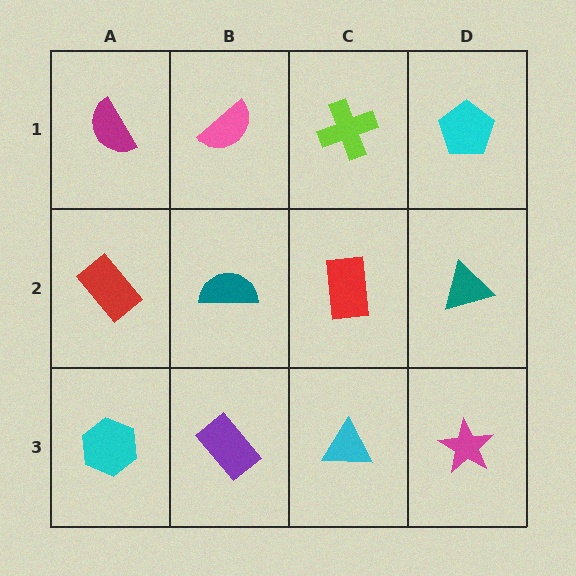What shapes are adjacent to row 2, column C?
A lime cross (row 1, column C), a cyan triangle (row 3, column C), a teal semicircle (row 2, column B), a teal triangle (row 2, column D).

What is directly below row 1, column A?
A red rectangle.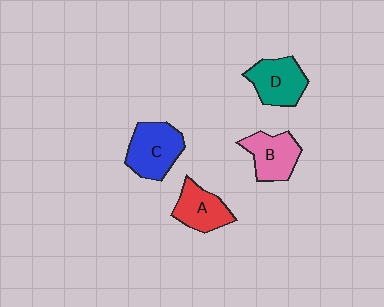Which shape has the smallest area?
Shape A (red).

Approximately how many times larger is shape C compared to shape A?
Approximately 1.3 times.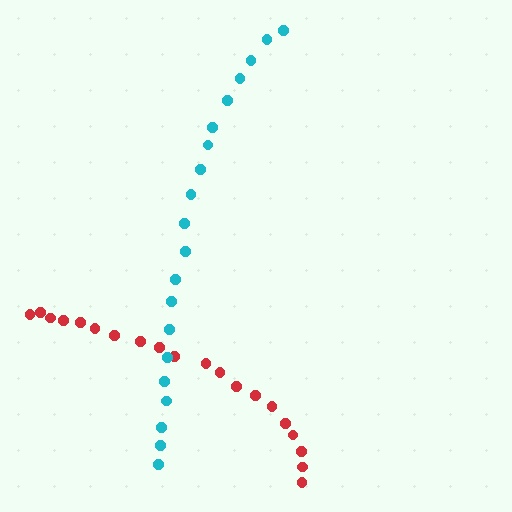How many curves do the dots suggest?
There are 2 distinct paths.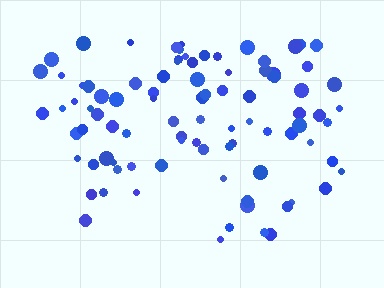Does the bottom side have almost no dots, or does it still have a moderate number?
Still a moderate number, just noticeably fewer than the top.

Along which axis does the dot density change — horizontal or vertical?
Vertical.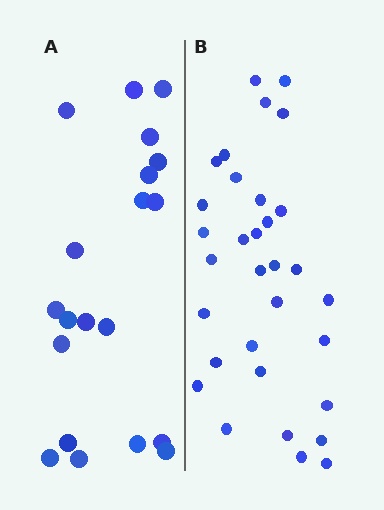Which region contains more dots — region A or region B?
Region B (the right region) has more dots.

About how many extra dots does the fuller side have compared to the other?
Region B has roughly 12 or so more dots than region A.